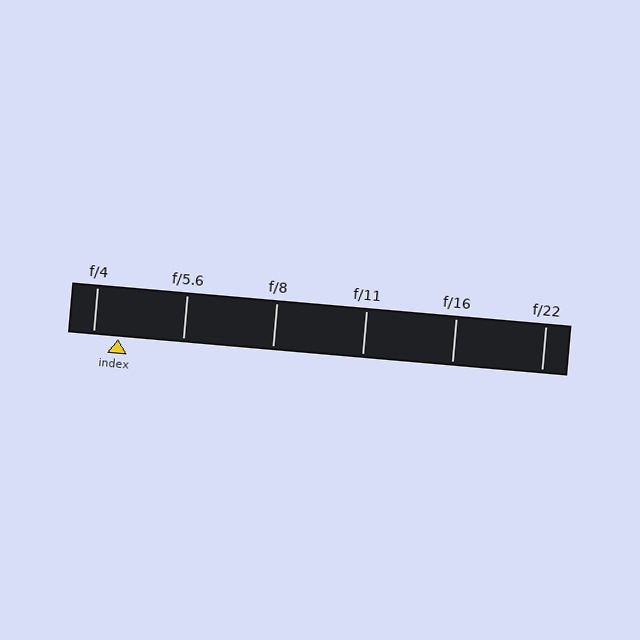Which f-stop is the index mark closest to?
The index mark is closest to f/4.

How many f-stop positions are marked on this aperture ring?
There are 6 f-stop positions marked.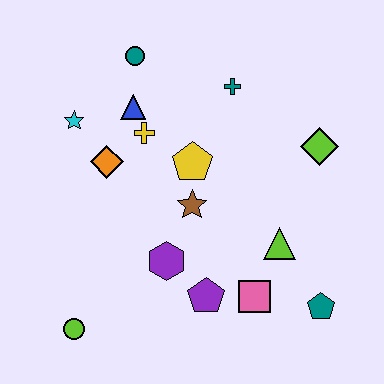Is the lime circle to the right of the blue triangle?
No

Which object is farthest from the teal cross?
The lime circle is farthest from the teal cross.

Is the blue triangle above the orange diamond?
Yes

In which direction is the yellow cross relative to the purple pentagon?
The yellow cross is above the purple pentagon.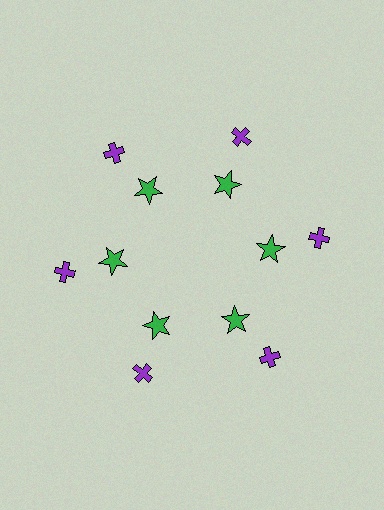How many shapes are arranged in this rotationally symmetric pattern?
There are 12 shapes, arranged in 6 groups of 2.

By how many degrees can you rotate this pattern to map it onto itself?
The pattern maps onto itself every 60 degrees of rotation.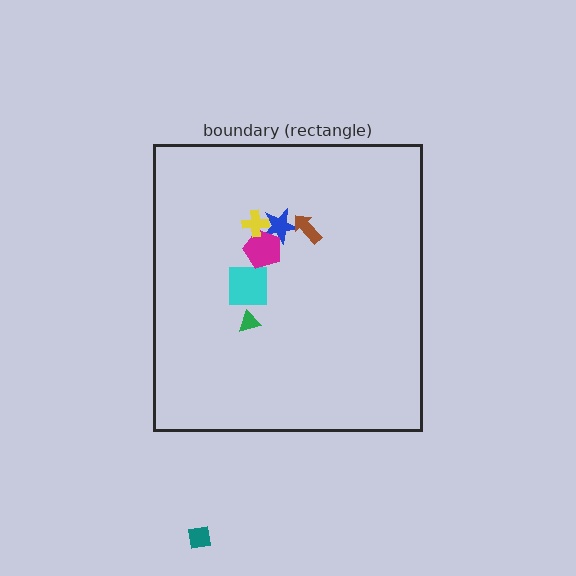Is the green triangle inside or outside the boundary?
Inside.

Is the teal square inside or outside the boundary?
Outside.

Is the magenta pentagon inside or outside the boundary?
Inside.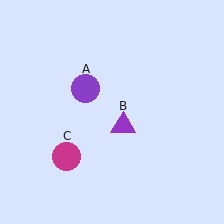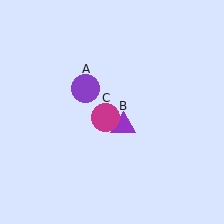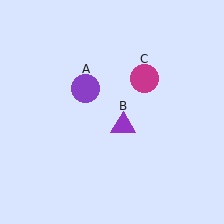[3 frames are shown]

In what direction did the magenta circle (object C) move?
The magenta circle (object C) moved up and to the right.